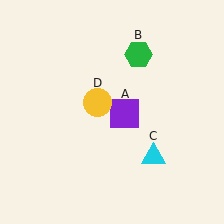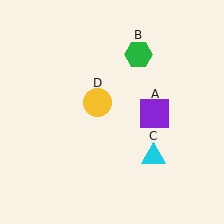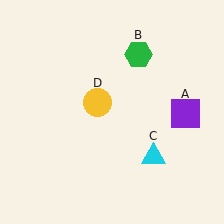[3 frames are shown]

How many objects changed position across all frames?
1 object changed position: purple square (object A).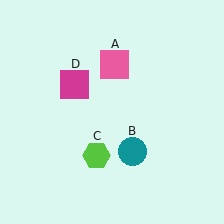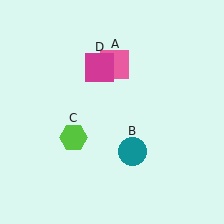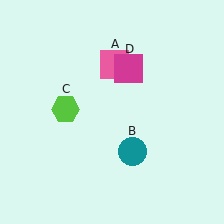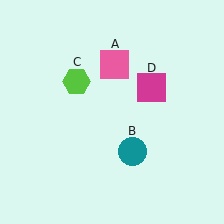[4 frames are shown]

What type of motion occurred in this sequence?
The lime hexagon (object C), magenta square (object D) rotated clockwise around the center of the scene.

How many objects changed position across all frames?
2 objects changed position: lime hexagon (object C), magenta square (object D).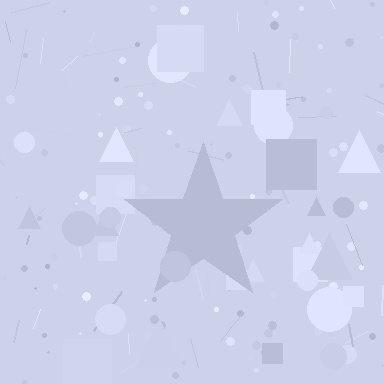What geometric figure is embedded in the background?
A star is embedded in the background.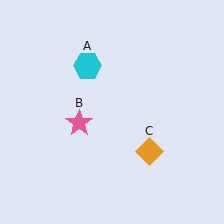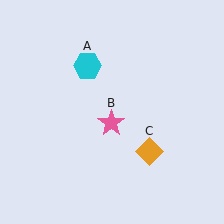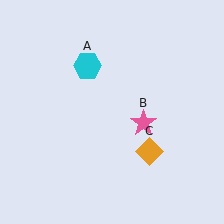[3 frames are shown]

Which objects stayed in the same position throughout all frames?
Cyan hexagon (object A) and orange diamond (object C) remained stationary.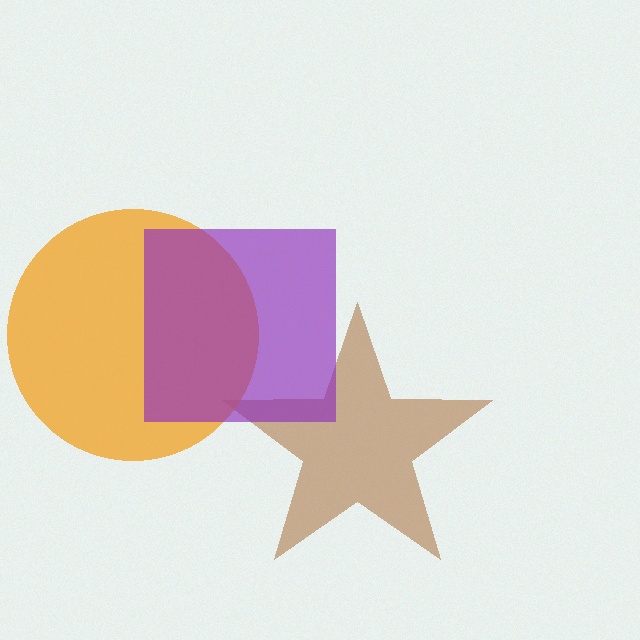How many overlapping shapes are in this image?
There are 3 overlapping shapes in the image.